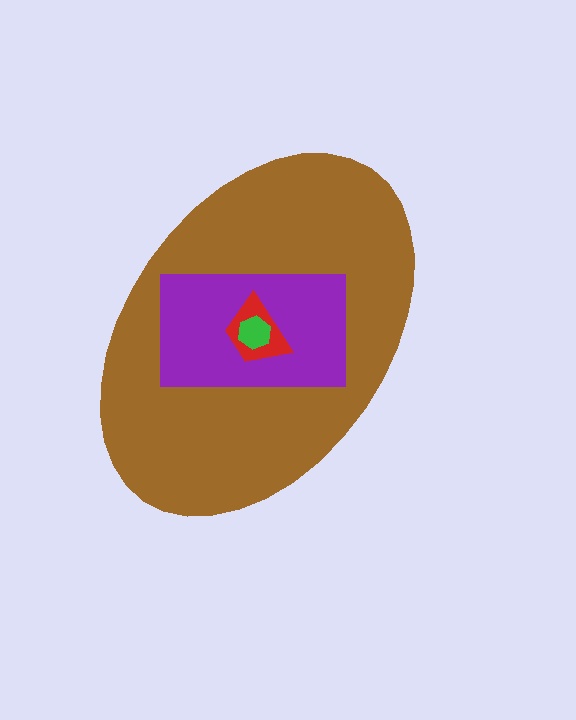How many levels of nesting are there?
4.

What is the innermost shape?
The green hexagon.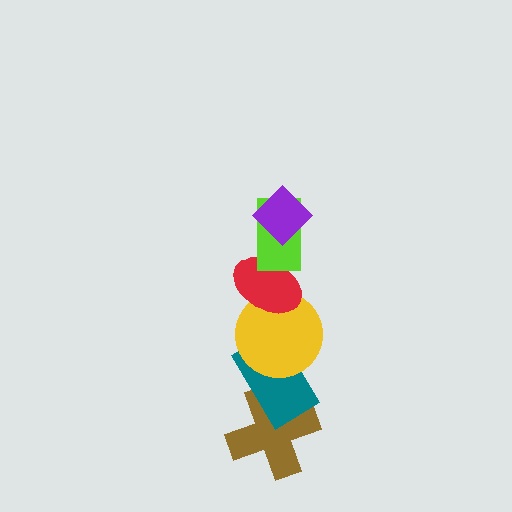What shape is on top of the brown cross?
The teal rectangle is on top of the brown cross.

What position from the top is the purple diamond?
The purple diamond is 1st from the top.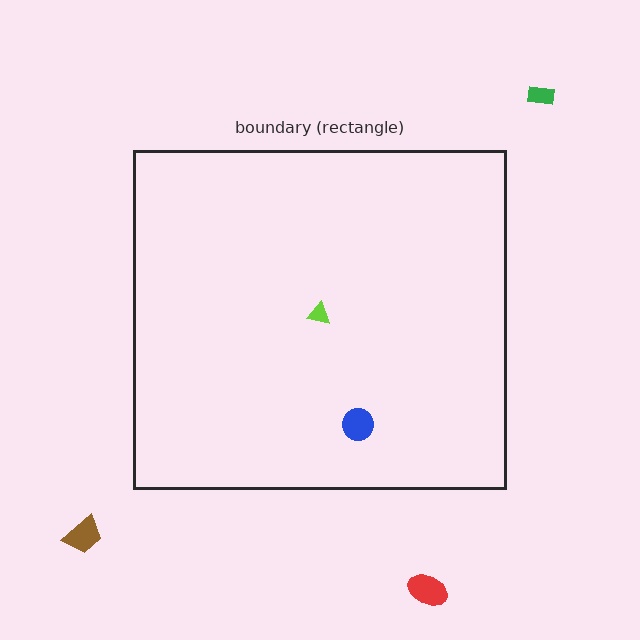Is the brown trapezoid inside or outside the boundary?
Outside.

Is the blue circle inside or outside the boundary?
Inside.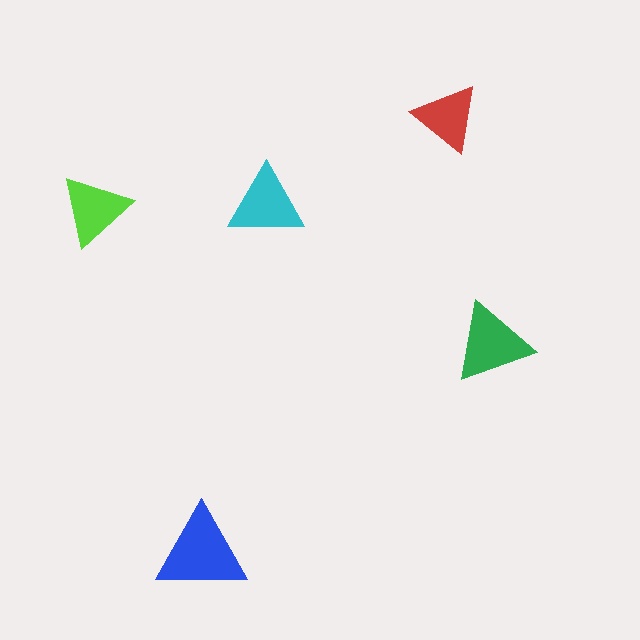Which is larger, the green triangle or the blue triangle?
The blue one.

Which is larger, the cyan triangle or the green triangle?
The green one.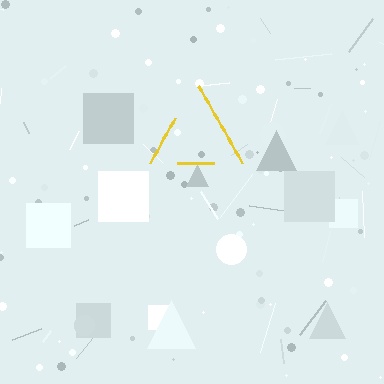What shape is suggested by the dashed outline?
The dashed outline suggests a triangle.